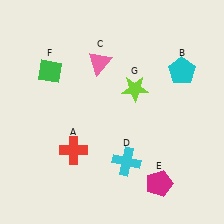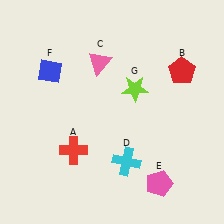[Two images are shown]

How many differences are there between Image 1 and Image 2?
There are 3 differences between the two images.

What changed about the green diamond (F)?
In Image 1, F is green. In Image 2, it changed to blue.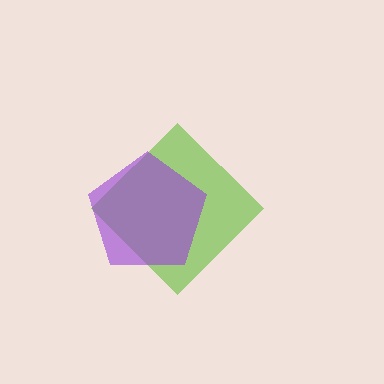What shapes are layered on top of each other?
The layered shapes are: a lime diamond, a purple pentagon.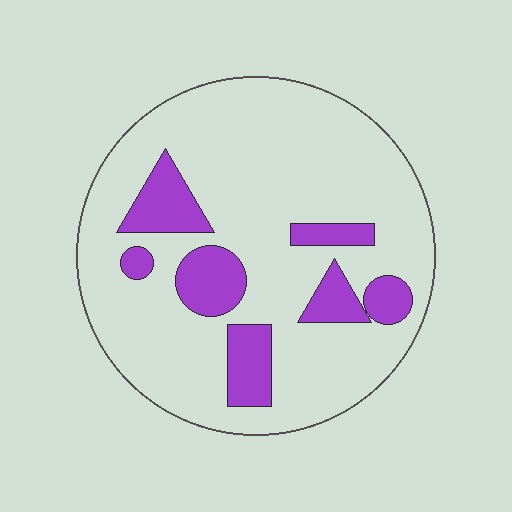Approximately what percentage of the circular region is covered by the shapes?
Approximately 20%.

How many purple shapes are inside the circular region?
7.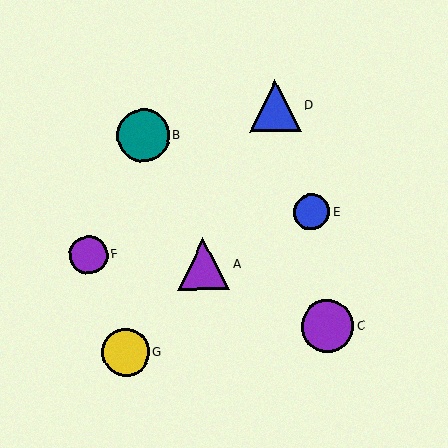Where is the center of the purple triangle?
The center of the purple triangle is at (203, 264).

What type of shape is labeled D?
Shape D is a blue triangle.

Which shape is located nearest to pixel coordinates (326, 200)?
The blue circle (labeled E) at (311, 212) is nearest to that location.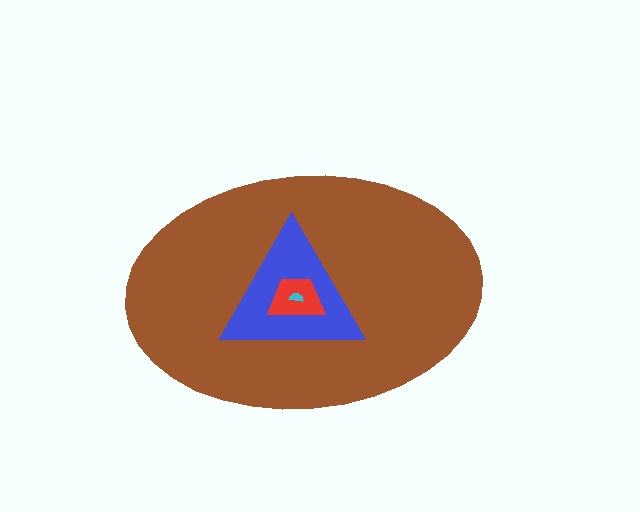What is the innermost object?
The cyan semicircle.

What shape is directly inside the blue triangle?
The red trapezoid.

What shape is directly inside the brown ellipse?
The blue triangle.